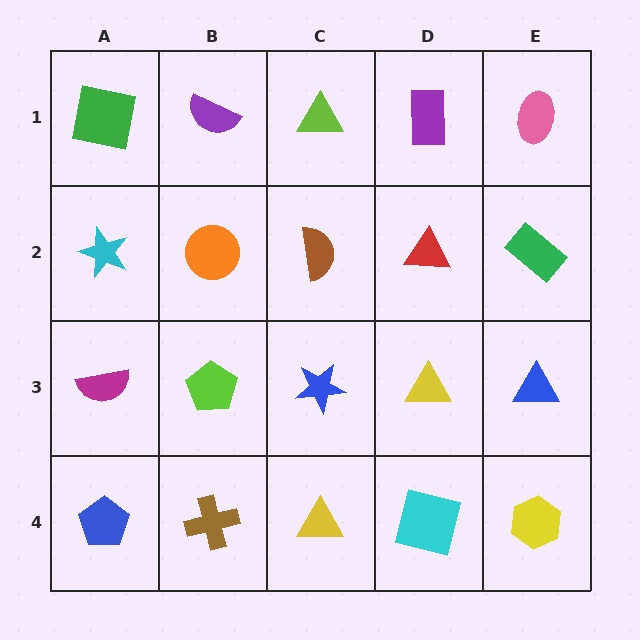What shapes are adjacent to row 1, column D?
A red triangle (row 2, column D), a lime triangle (row 1, column C), a pink ellipse (row 1, column E).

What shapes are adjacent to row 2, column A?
A green square (row 1, column A), a magenta semicircle (row 3, column A), an orange circle (row 2, column B).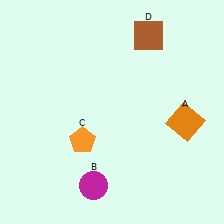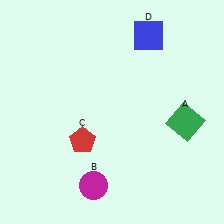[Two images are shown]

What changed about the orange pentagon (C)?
In Image 1, C is orange. In Image 2, it changed to red.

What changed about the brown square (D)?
In Image 1, D is brown. In Image 2, it changed to blue.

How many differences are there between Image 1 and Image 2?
There are 3 differences between the two images.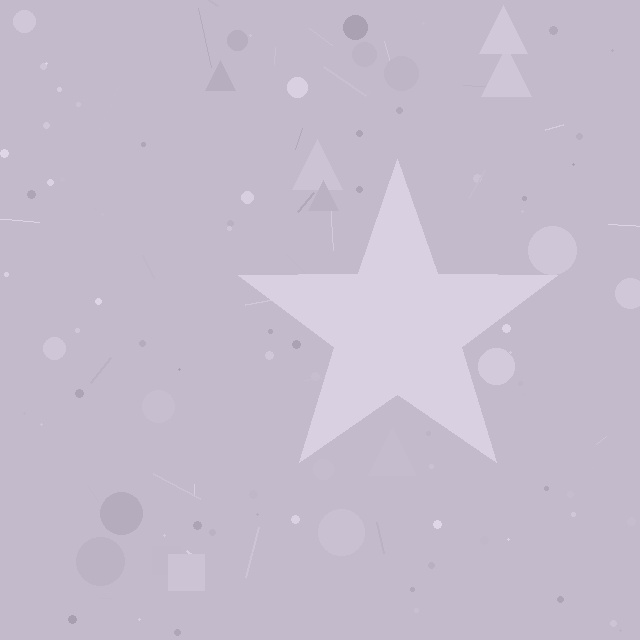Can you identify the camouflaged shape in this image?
The camouflaged shape is a star.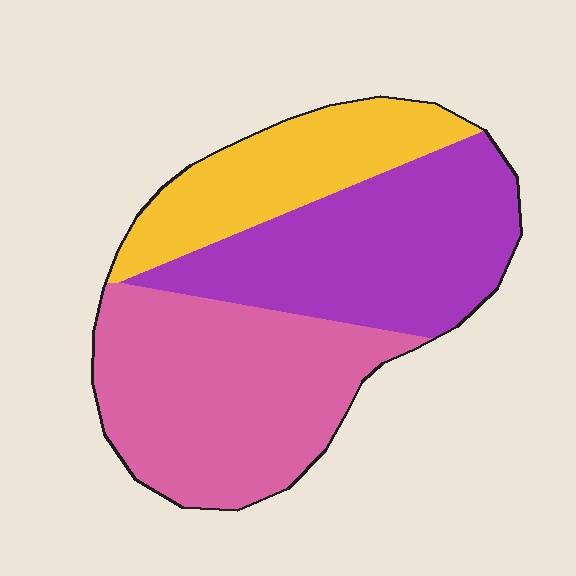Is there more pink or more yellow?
Pink.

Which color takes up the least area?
Yellow, at roughly 25%.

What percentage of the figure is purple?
Purple covers around 35% of the figure.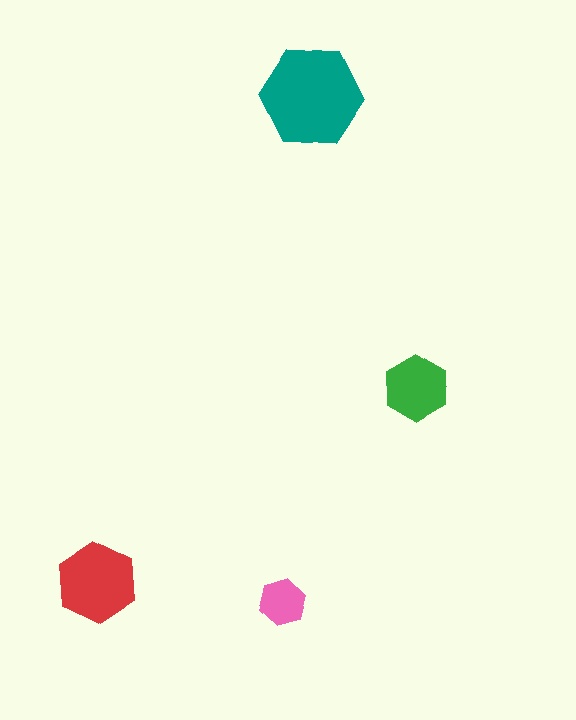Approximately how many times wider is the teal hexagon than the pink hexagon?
About 2 times wider.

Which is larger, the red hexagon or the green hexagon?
The red one.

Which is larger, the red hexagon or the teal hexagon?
The teal one.